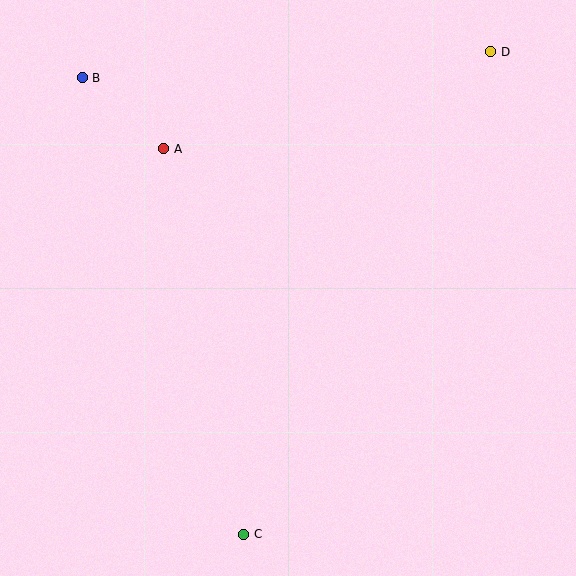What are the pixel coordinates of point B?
Point B is at (82, 78).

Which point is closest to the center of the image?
Point A at (164, 149) is closest to the center.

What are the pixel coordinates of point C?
Point C is at (244, 534).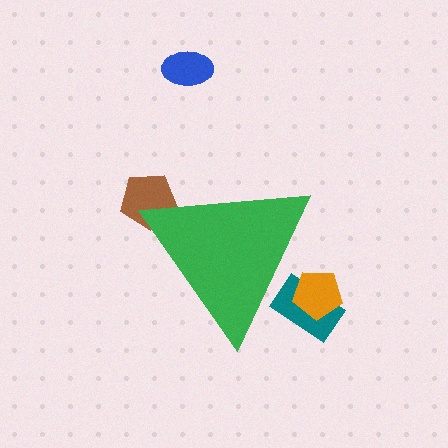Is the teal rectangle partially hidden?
Yes, the teal rectangle is partially hidden behind the green triangle.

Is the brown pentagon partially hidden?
Yes, the brown pentagon is partially hidden behind the green triangle.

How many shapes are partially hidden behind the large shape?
3 shapes are partially hidden.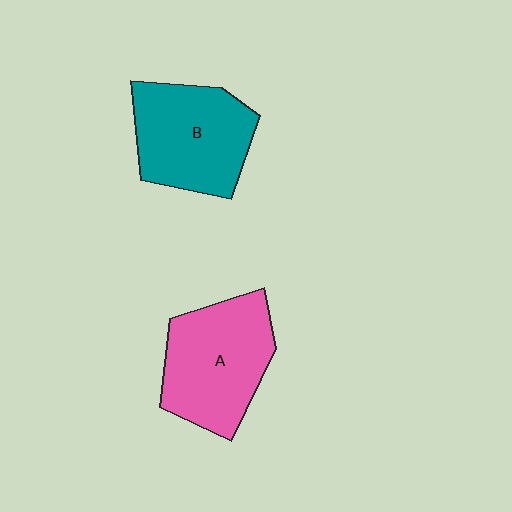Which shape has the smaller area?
Shape B (teal).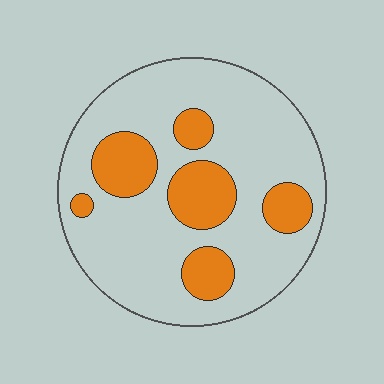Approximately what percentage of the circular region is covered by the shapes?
Approximately 25%.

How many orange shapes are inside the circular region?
6.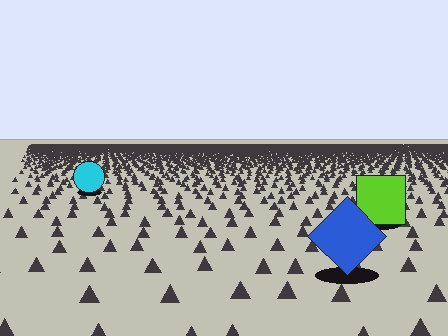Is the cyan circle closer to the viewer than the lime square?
No. The lime square is closer — you can tell from the texture gradient: the ground texture is coarser near it.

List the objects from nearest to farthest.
From nearest to farthest: the blue diamond, the lime square, the cyan circle.